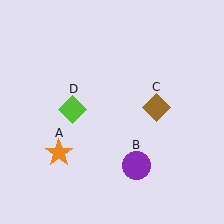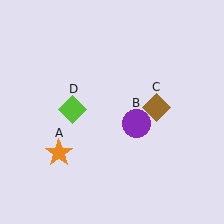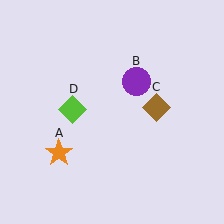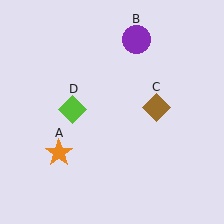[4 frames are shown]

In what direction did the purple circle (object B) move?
The purple circle (object B) moved up.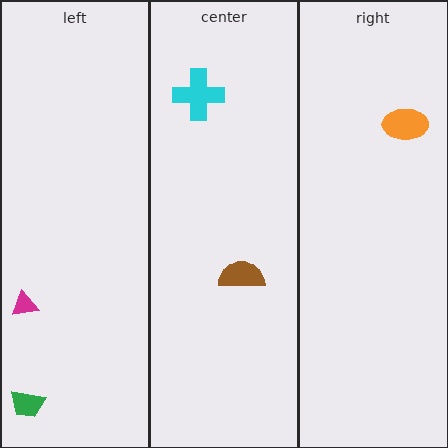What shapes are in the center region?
The brown semicircle, the cyan cross.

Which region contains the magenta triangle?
The left region.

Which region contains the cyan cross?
The center region.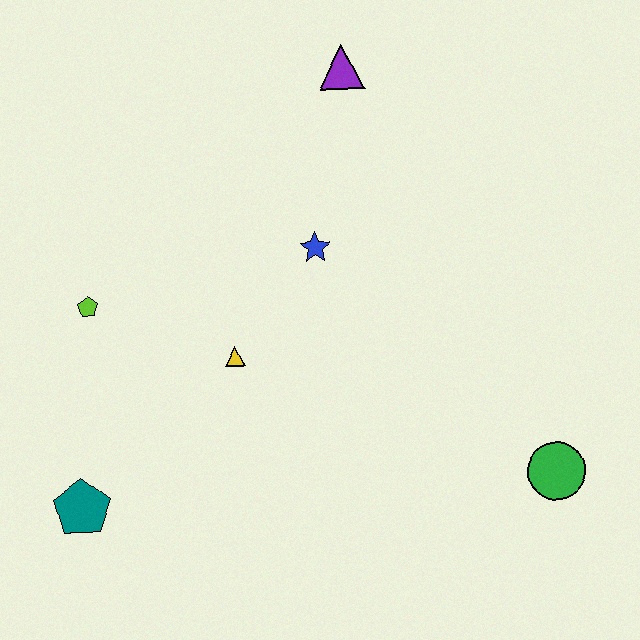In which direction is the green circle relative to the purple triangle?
The green circle is below the purple triangle.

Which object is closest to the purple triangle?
The blue star is closest to the purple triangle.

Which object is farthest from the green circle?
The lime pentagon is farthest from the green circle.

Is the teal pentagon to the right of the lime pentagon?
No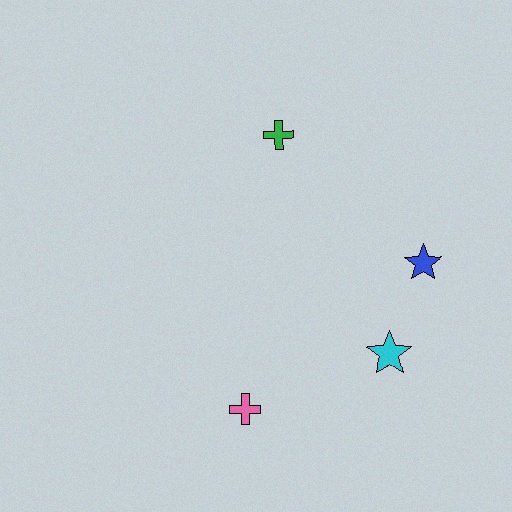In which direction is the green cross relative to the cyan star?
The green cross is above the cyan star.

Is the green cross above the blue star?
Yes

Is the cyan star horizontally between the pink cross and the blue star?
Yes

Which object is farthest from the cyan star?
The green cross is farthest from the cyan star.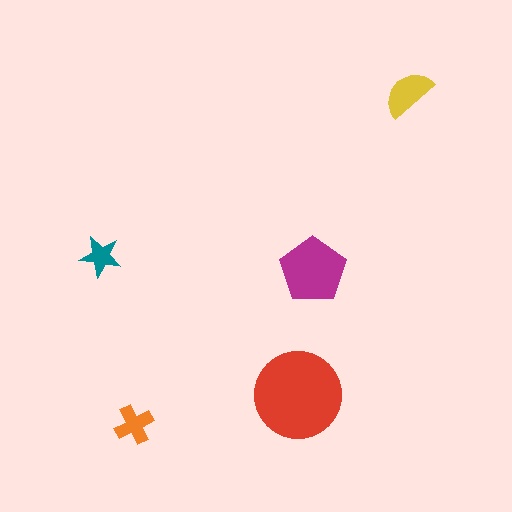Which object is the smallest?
The teal star.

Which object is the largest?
The red circle.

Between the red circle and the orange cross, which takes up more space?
The red circle.